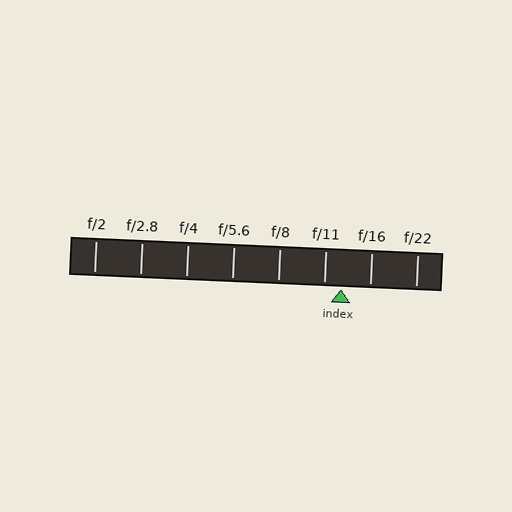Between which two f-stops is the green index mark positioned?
The index mark is between f/11 and f/16.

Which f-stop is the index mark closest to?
The index mark is closest to f/11.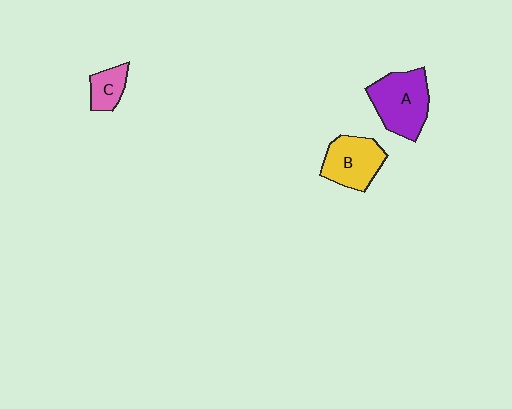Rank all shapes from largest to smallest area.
From largest to smallest: A (purple), B (yellow), C (pink).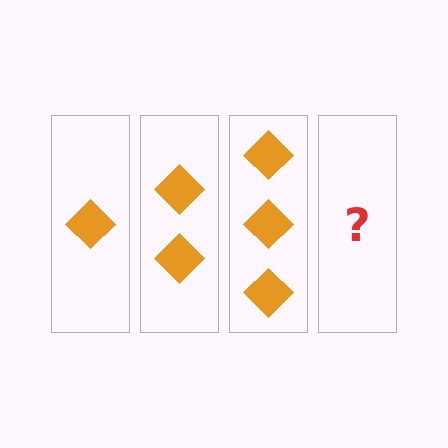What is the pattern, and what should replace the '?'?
The pattern is that each step adds one more diamond. The '?' should be 4 diamonds.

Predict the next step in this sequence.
The next step is 4 diamonds.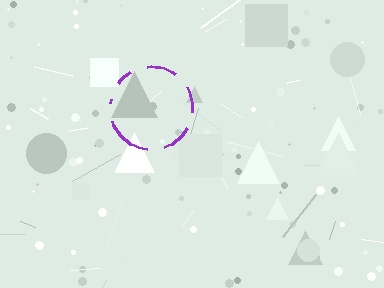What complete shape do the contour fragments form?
The contour fragments form a circle.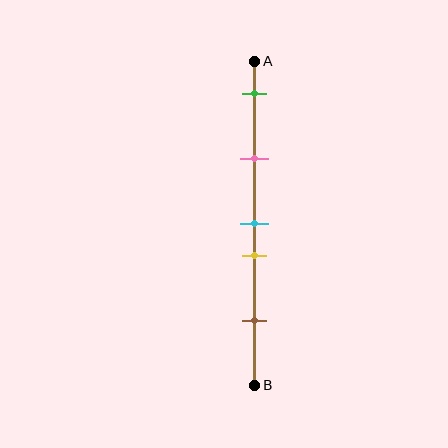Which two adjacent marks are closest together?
The cyan and yellow marks are the closest adjacent pair.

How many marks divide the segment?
There are 5 marks dividing the segment.